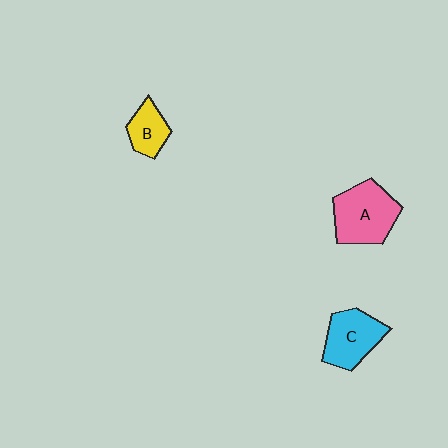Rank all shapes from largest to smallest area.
From largest to smallest: A (pink), C (cyan), B (yellow).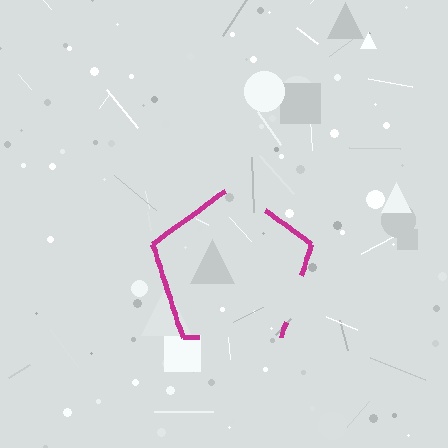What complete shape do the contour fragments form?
The contour fragments form a pentagon.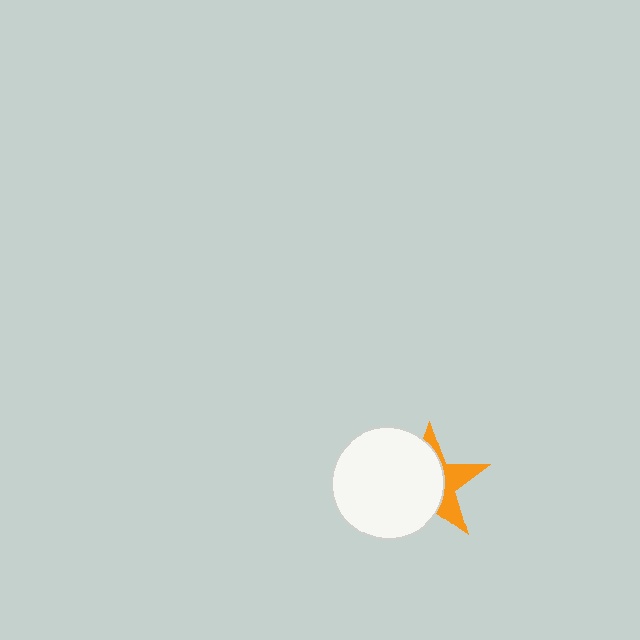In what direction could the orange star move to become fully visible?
The orange star could move right. That would shift it out from behind the white circle entirely.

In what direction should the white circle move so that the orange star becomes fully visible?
The white circle should move left. That is the shortest direction to clear the overlap and leave the orange star fully visible.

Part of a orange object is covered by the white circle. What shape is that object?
It is a star.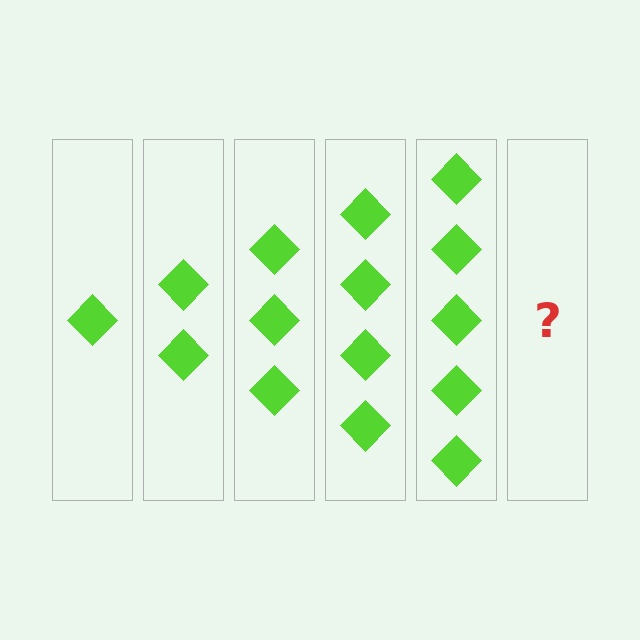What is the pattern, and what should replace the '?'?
The pattern is that each step adds one more diamond. The '?' should be 6 diamonds.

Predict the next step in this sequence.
The next step is 6 diamonds.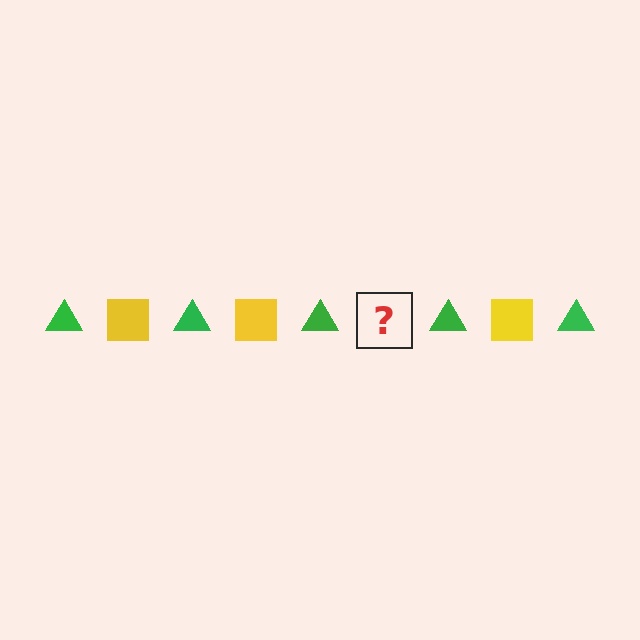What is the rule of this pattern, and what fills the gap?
The rule is that the pattern alternates between green triangle and yellow square. The gap should be filled with a yellow square.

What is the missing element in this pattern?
The missing element is a yellow square.